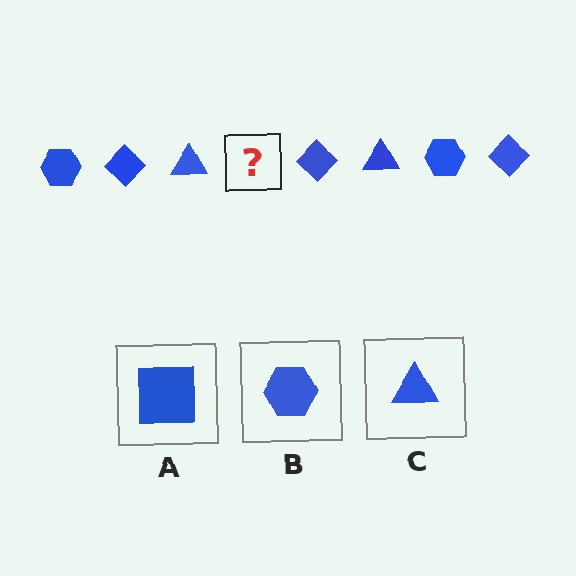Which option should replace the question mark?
Option B.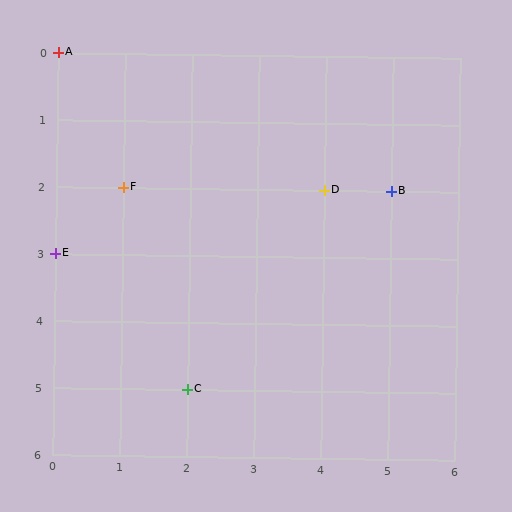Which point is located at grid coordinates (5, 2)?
Point B is at (5, 2).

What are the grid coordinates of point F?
Point F is at grid coordinates (1, 2).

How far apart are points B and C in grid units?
Points B and C are 3 columns and 3 rows apart (about 4.2 grid units diagonally).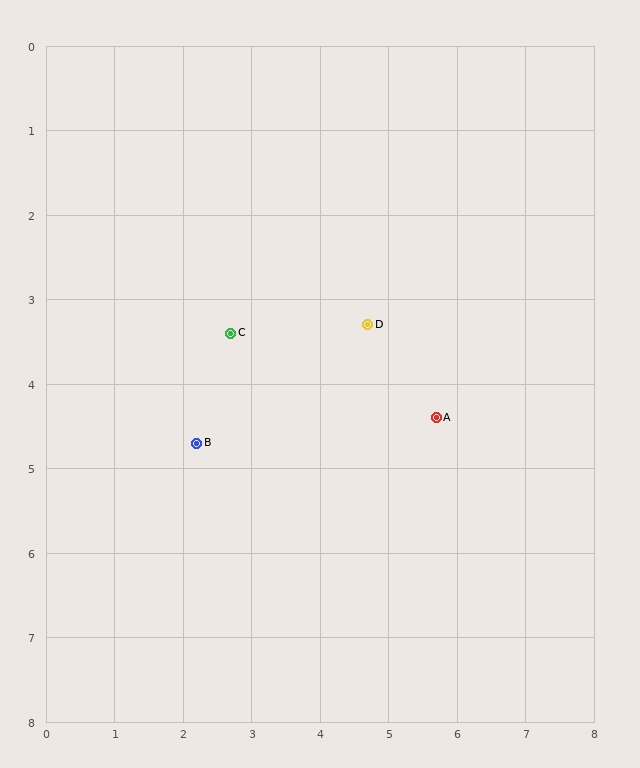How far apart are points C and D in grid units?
Points C and D are about 2.0 grid units apart.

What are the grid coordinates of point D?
Point D is at approximately (4.7, 3.3).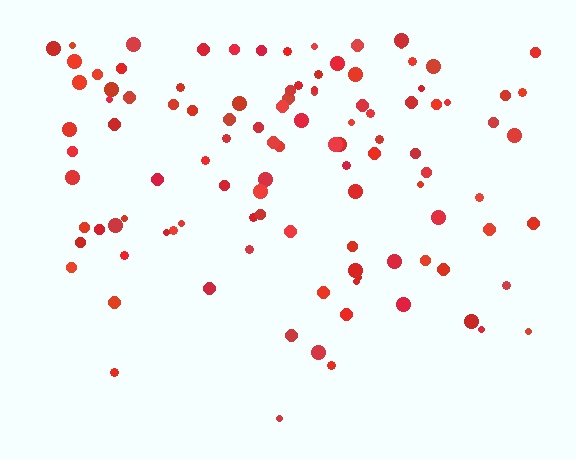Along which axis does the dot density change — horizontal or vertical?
Vertical.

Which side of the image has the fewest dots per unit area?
The bottom.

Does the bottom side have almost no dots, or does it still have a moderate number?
Still a moderate number, just noticeably fewer than the top.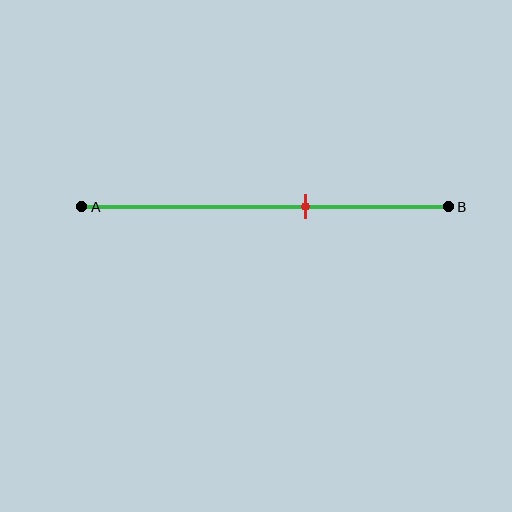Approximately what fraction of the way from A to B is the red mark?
The red mark is approximately 60% of the way from A to B.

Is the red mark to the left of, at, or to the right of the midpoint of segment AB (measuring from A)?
The red mark is to the right of the midpoint of segment AB.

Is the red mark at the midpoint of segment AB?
No, the mark is at about 60% from A, not at the 50% midpoint.